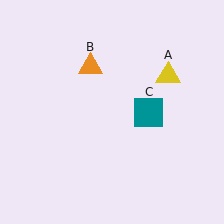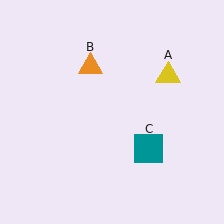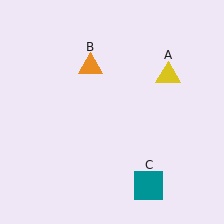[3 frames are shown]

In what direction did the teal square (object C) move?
The teal square (object C) moved down.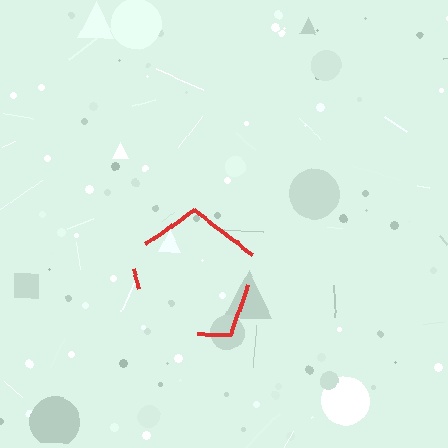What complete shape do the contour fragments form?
The contour fragments form a pentagon.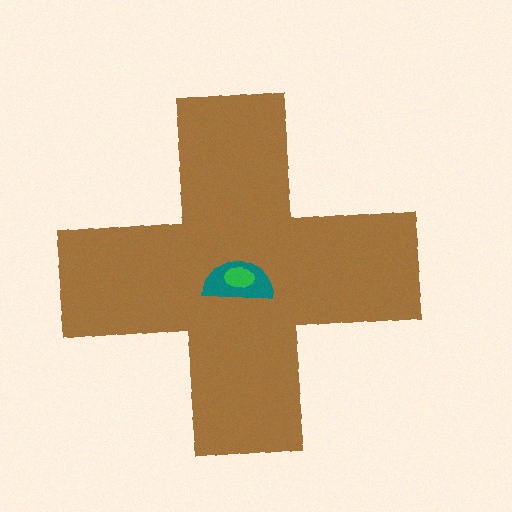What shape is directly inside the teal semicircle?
The green ellipse.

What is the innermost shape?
The green ellipse.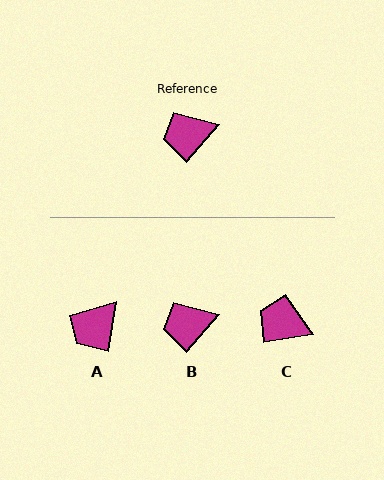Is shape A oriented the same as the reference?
No, it is off by about 32 degrees.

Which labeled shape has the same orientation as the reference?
B.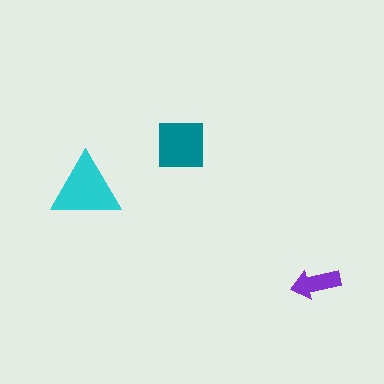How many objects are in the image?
There are 3 objects in the image.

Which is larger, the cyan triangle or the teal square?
The cyan triangle.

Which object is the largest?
The cyan triangle.